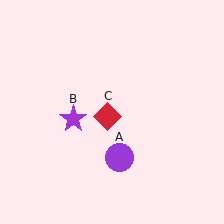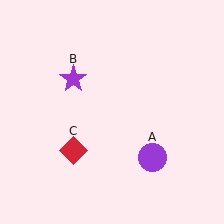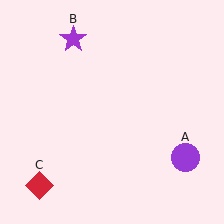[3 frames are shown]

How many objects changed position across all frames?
3 objects changed position: purple circle (object A), purple star (object B), red diamond (object C).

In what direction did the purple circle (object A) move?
The purple circle (object A) moved right.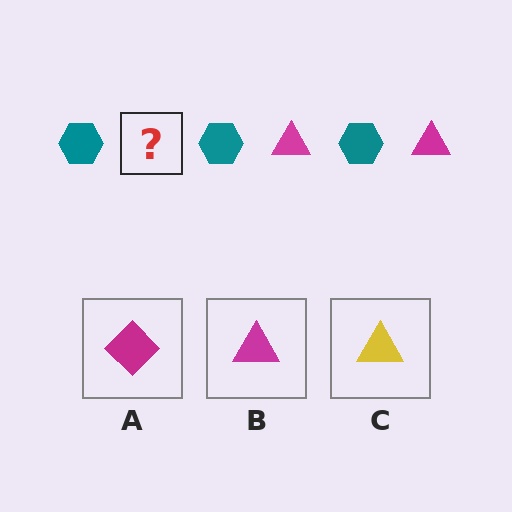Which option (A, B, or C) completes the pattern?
B.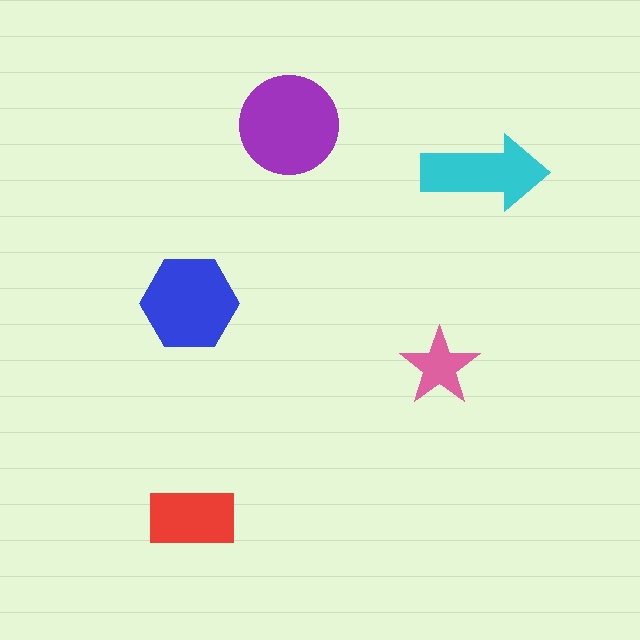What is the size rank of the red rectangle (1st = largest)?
4th.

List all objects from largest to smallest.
The purple circle, the blue hexagon, the cyan arrow, the red rectangle, the pink star.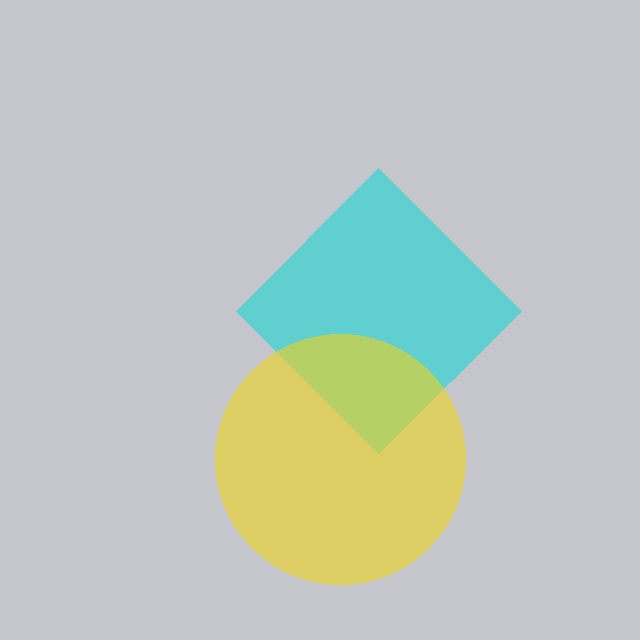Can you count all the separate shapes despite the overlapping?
Yes, there are 2 separate shapes.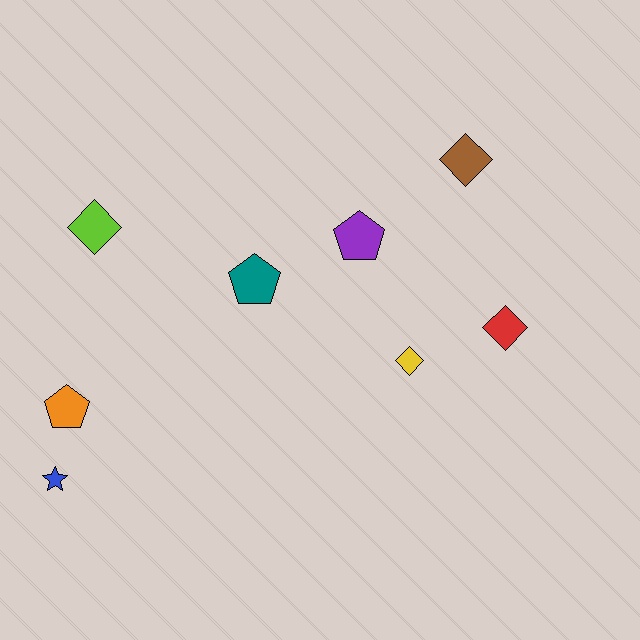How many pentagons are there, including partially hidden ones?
There are 3 pentagons.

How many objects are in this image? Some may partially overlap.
There are 8 objects.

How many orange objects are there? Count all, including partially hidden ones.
There is 1 orange object.